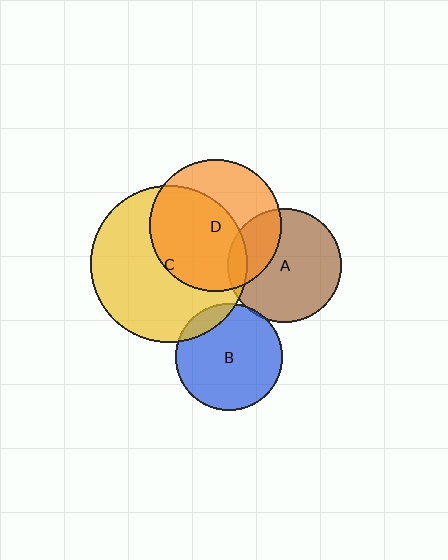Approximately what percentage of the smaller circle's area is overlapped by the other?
Approximately 10%.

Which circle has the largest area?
Circle C (yellow).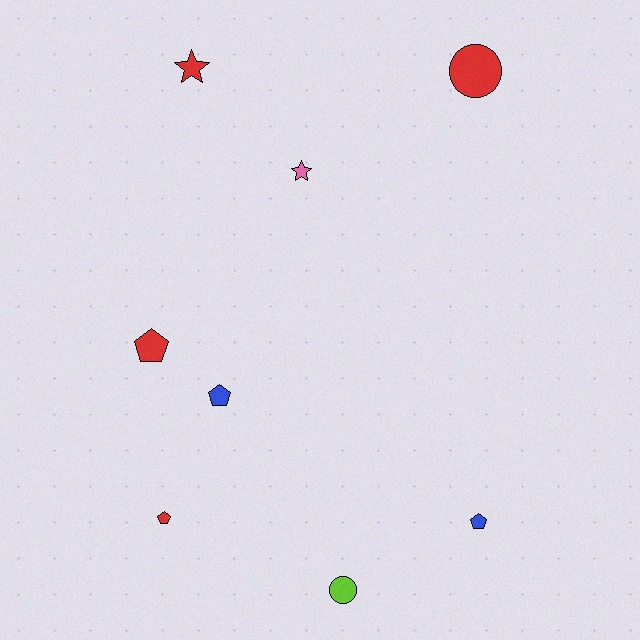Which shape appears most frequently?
Pentagon, with 4 objects.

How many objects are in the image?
There are 8 objects.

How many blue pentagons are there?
There are 2 blue pentagons.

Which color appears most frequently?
Red, with 4 objects.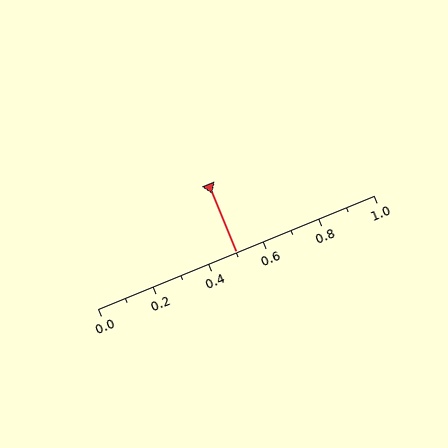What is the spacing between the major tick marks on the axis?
The major ticks are spaced 0.2 apart.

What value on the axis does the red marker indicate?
The marker indicates approximately 0.5.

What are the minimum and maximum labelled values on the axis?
The axis runs from 0.0 to 1.0.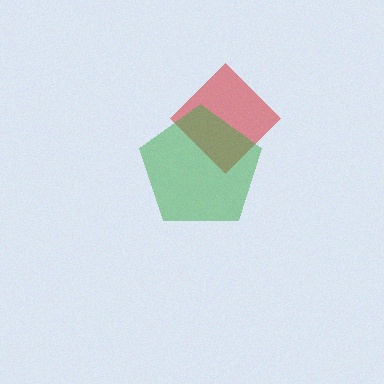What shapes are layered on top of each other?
The layered shapes are: a red diamond, a green pentagon.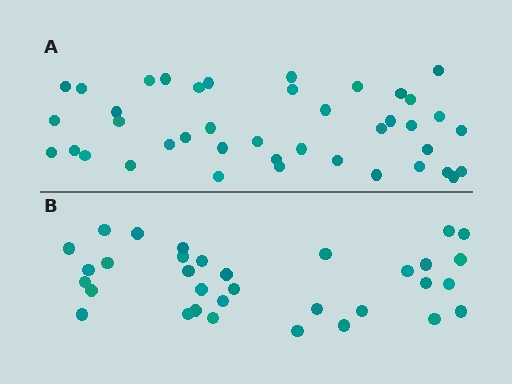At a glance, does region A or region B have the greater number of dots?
Region A (the top region) has more dots.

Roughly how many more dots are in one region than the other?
Region A has roughly 8 or so more dots than region B.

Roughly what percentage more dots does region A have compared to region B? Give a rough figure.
About 25% more.